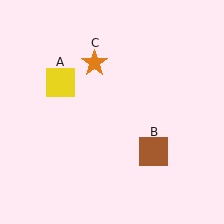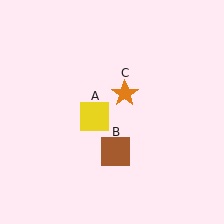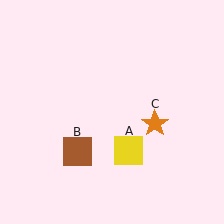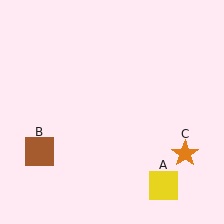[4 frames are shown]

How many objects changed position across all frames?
3 objects changed position: yellow square (object A), brown square (object B), orange star (object C).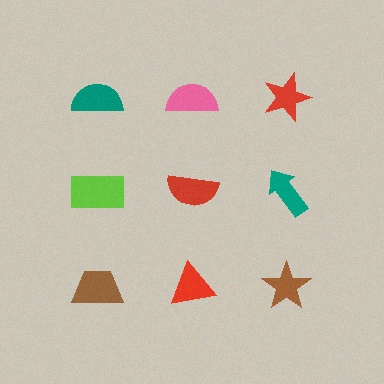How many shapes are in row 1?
3 shapes.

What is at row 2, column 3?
A teal arrow.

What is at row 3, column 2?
A red triangle.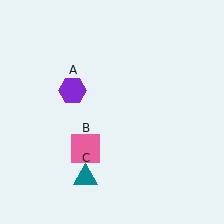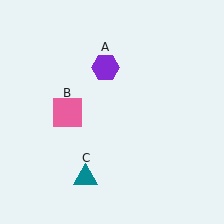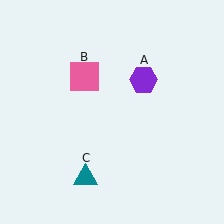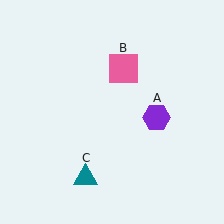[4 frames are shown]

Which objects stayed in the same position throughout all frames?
Teal triangle (object C) remained stationary.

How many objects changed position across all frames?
2 objects changed position: purple hexagon (object A), pink square (object B).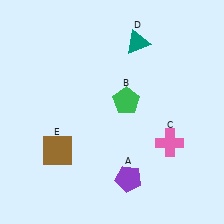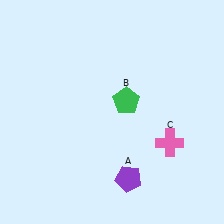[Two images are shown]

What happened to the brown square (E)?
The brown square (E) was removed in Image 2. It was in the bottom-left area of Image 1.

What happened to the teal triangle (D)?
The teal triangle (D) was removed in Image 2. It was in the top-right area of Image 1.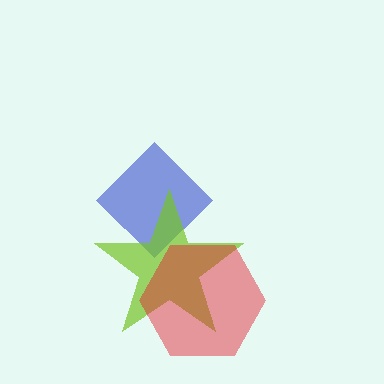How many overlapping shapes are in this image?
There are 3 overlapping shapes in the image.